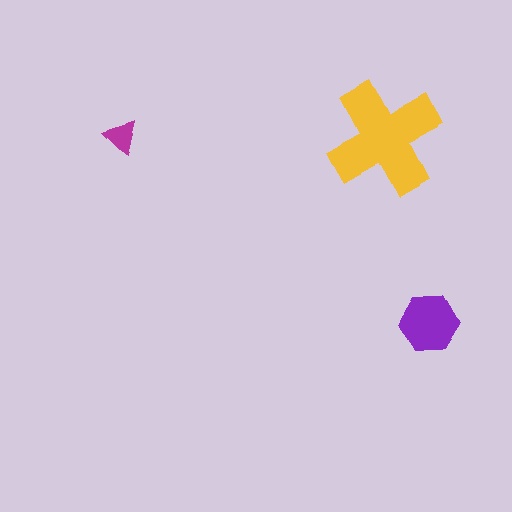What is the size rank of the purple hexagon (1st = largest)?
2nd.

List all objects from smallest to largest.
The magenta triangle, the purple hexagon, the yellow cross.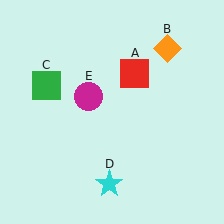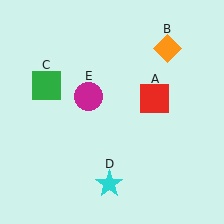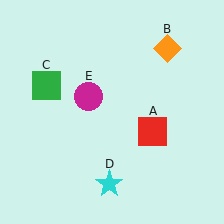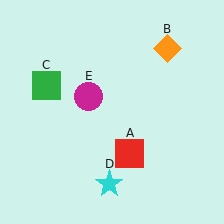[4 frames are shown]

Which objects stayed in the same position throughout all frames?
Orange diamond (object B) and green square (object C) and cyan star (object D) and magenta circle (object E) remained stationary.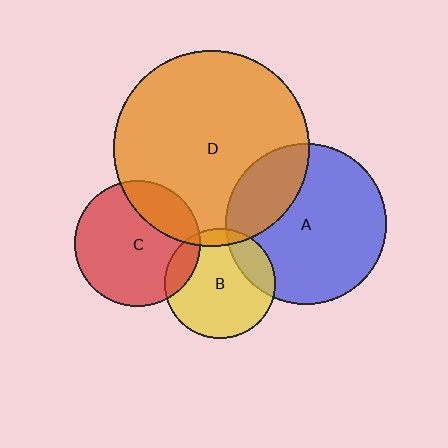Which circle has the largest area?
Circle D (orange).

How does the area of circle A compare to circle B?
Approximately 2.1 times.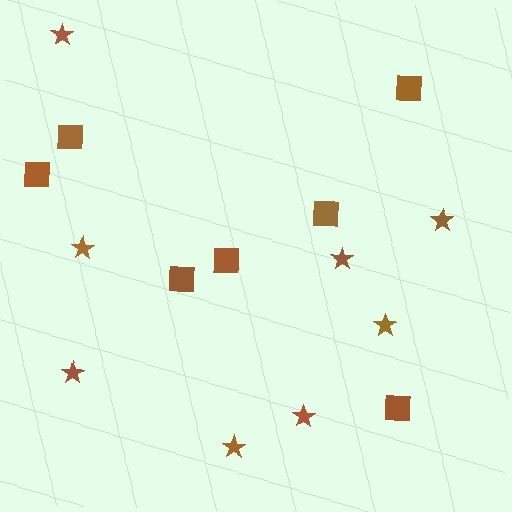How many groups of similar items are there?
There are 2 groups: one group of squares (7) and one group of stars (8).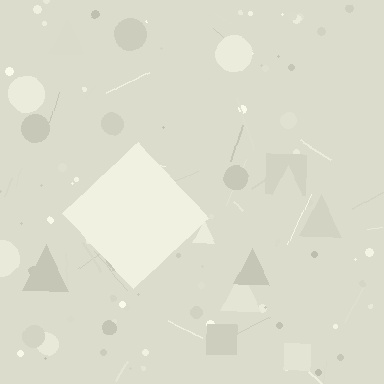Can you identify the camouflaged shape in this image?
The camouflaged shape is a diamond.